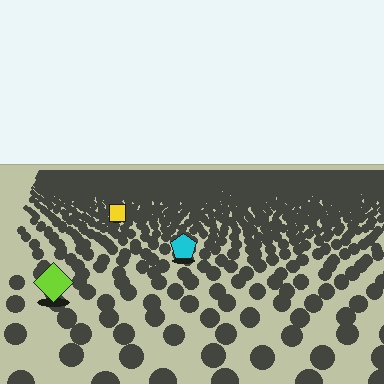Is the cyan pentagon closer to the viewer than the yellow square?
Yes. The cyan pentagon is closer — you can tell from the texture gradient: the ground texture is coarser near it.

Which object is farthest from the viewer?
The yellow square is farthest from the viewer. It appears smaller and the ground texture around it is denser.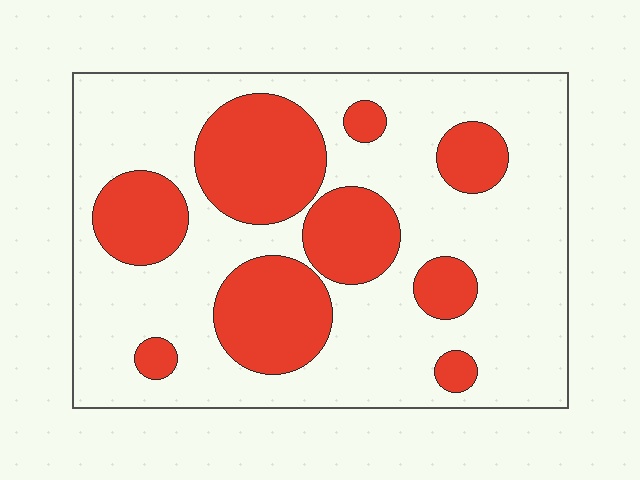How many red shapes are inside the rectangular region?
9.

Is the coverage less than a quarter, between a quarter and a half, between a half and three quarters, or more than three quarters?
Between a quarter and a half.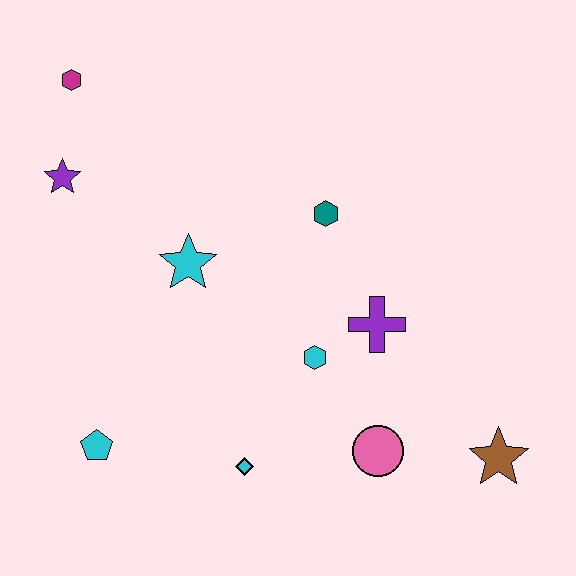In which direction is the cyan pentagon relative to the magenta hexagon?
The cyan pentagon is below the magenta hexagon.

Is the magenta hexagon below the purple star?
No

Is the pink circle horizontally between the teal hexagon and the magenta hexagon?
No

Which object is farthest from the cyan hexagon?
The magenta hexagon is farthest from the cyan hexagon.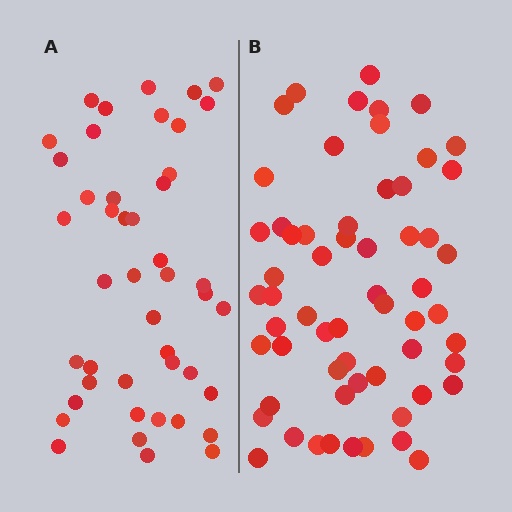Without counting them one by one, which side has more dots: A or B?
Region B (the right region) has more dots.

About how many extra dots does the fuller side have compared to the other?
Region B has approximately 15 more dots than region A.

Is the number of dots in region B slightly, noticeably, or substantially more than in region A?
Region B has noticeably more, but not dramatically so. The ratio is roughly 1.3 to 1.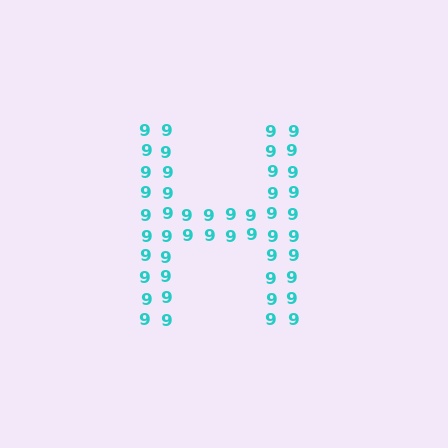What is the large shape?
The large shape is the letter H.